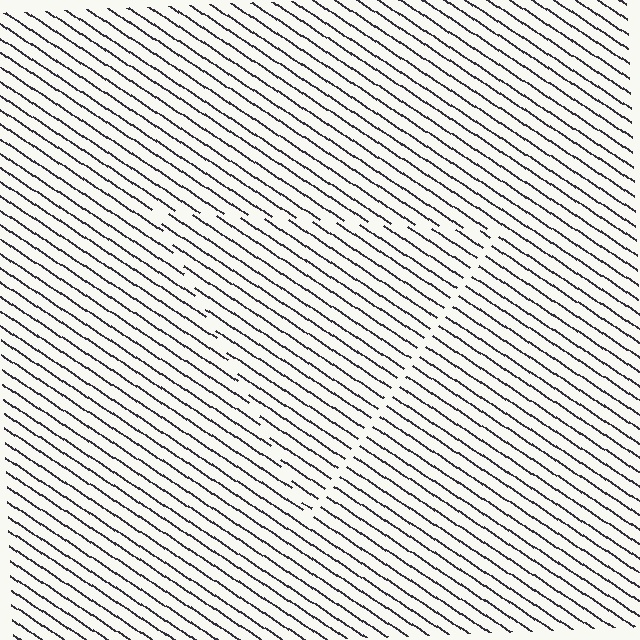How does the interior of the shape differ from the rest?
The interior of the shape contains the same grating, shifted by half a period — the contour is defined by the phase discontinuity where line-ends from the inner and outer gratings abut.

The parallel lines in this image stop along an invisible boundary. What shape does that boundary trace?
An illusory triangle. The interior of the shape contains the same grating, shifted by half a period — the contour is defined by the phase discontinuity where line-ends from the inner and outer gratings abut.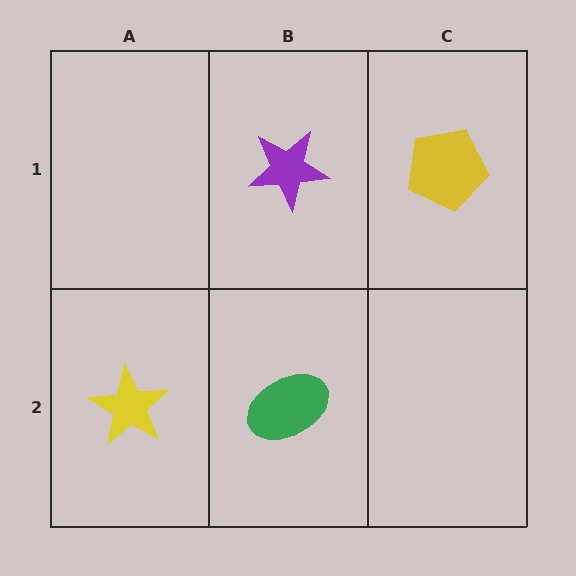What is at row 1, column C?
A yellow pentagon.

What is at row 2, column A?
A yellow star.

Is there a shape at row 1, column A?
No, that cell is empty.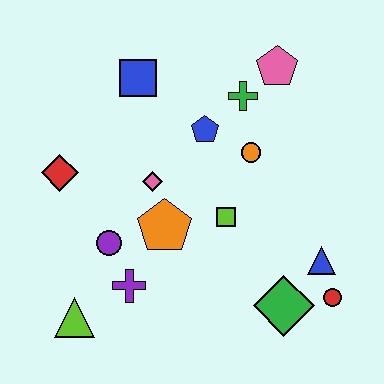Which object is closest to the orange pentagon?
The pink diamond is closest to the orange pentagon.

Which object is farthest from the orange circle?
The lime triangle is farthest from the orange circle.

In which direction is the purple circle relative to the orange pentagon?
The purple circle is to the left of the orange pentagon.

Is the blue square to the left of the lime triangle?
No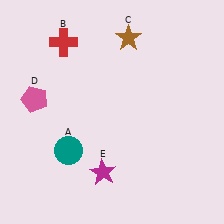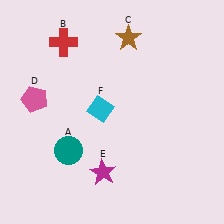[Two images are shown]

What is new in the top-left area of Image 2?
A cyan diamond (F) was added in the top-left area of Image 2.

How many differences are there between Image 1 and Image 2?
There is 1 difference between the two images.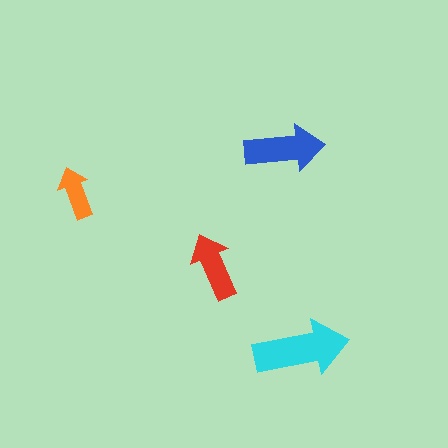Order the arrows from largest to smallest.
the cyan one, the blue one, the red one, the orange one.